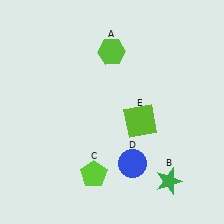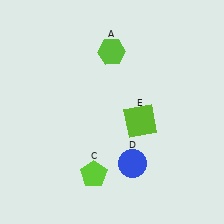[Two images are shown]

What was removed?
The green star (B) was removed in Image 2.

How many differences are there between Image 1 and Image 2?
There is 1 difference between the two images.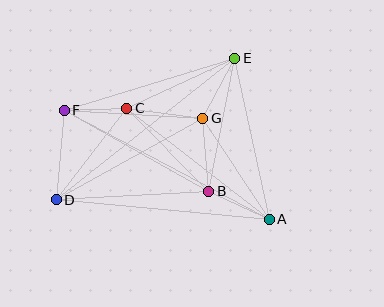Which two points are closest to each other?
Points C and F are closest to each other.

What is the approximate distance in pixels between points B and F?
The distance between B and F is approximately 166 pixels.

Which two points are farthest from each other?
Points A and F are farthest from each other.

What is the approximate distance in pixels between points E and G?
The distance between E and G is approximately 68 pixels.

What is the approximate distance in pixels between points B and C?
The distance between B and C is approximately 117 pixels.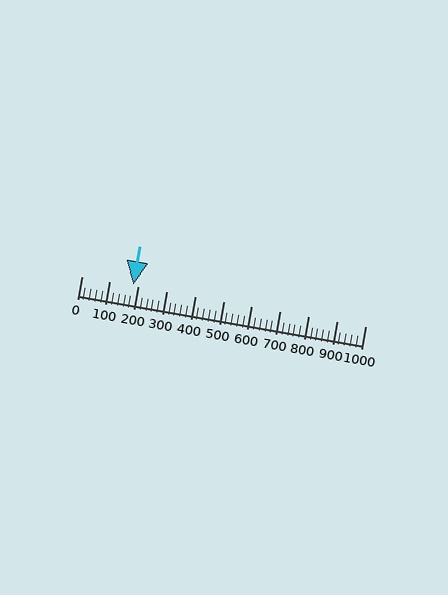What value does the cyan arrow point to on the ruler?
The cyan arrow points to approximately 182.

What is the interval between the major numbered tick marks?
The major tick marks are spaced 100 units apart.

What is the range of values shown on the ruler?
The ruler shows values from 0 to 1000.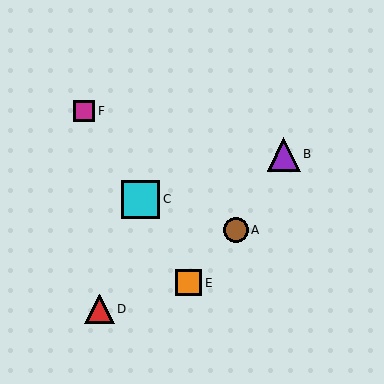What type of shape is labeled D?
Shape D is a red triangle.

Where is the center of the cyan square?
The center of the cyan square is at (141, 199).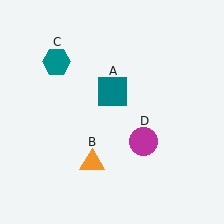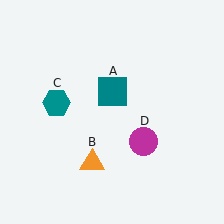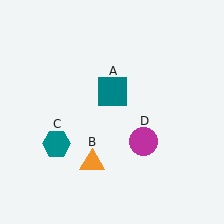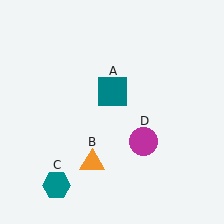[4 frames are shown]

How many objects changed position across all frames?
1 object changed position: teal hexagon (object C).